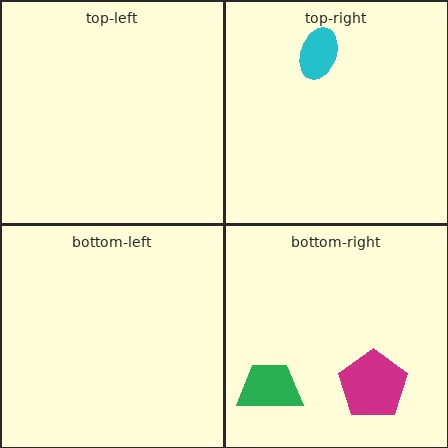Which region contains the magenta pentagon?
The bottom-right region.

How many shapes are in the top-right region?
1.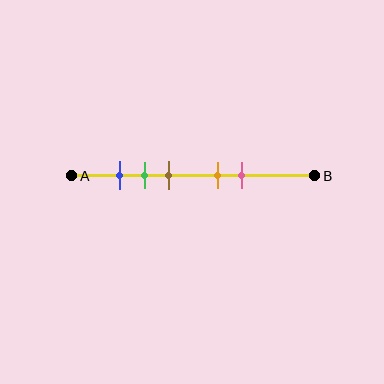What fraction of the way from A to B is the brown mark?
The brown mark is approximately 40% (0.4) of the way from A to B.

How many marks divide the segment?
There are 5 marks dividing the segment.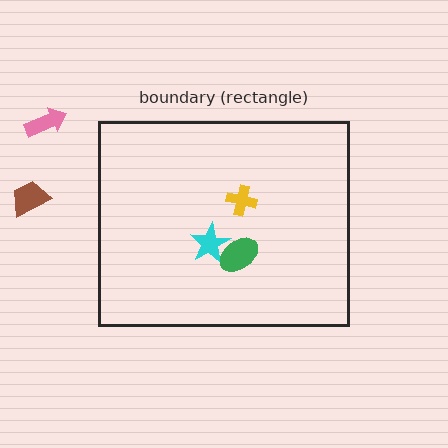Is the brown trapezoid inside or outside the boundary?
Outside.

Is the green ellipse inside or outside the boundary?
Inside.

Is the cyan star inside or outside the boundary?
Inside.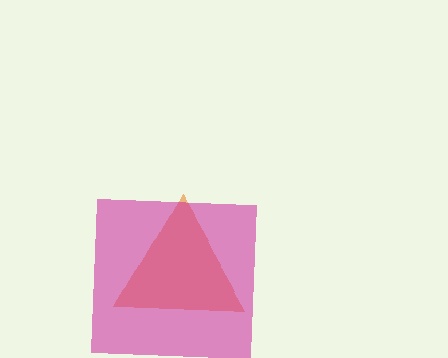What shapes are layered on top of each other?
The layered shapes are: an orange triangle, a magenta square.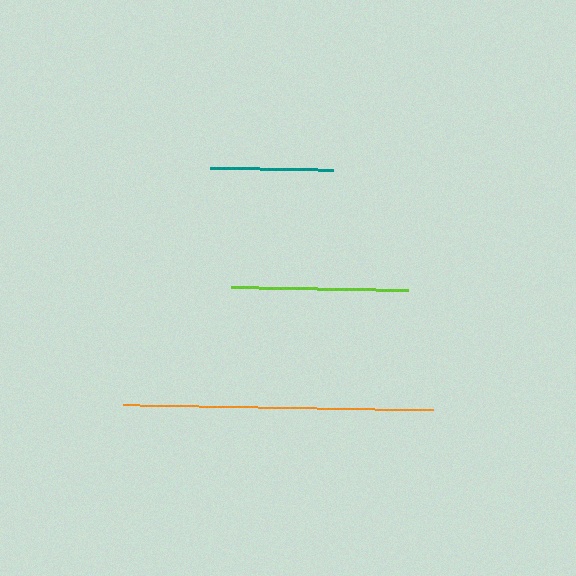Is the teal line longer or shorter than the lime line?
The lime line is longer than the teal line.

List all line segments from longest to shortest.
From longest to shortest: orange, lime, teal.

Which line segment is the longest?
The orange line is the longest at approximately 310 pixels.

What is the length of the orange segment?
The orange segment is approximately 310 pixels long.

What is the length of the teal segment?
The teal segment is approximately 122 pixels long.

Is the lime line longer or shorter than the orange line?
The orange line is longer than the lime line.